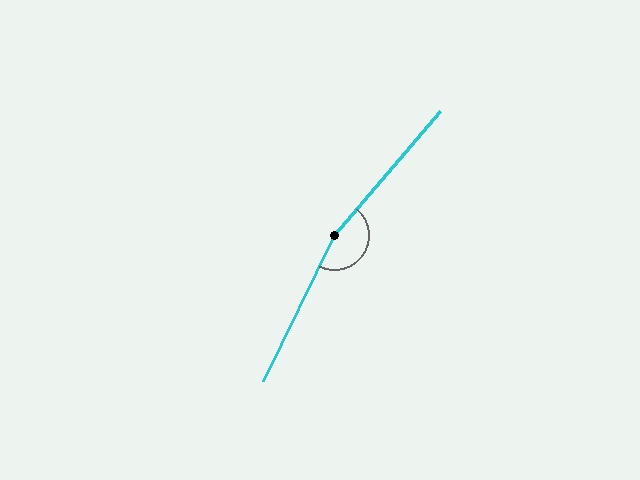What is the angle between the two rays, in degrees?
Approximately 165 degrees.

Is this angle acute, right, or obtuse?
It is obtuse.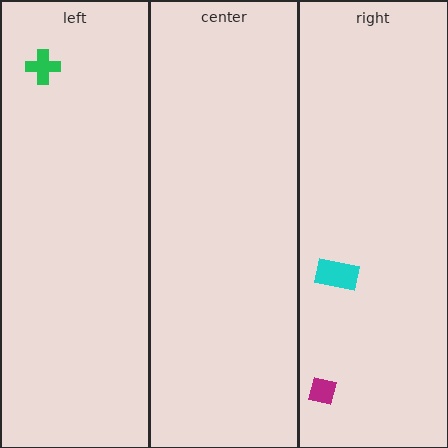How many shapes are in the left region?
1.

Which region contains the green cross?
The left region.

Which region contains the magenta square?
The right region.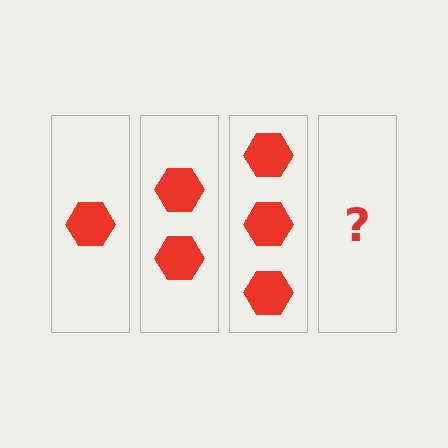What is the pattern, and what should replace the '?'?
The pattern is that each step adds one more hexagon. The '?' should be 4 hexagons.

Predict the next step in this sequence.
The next step is 4 hexagons.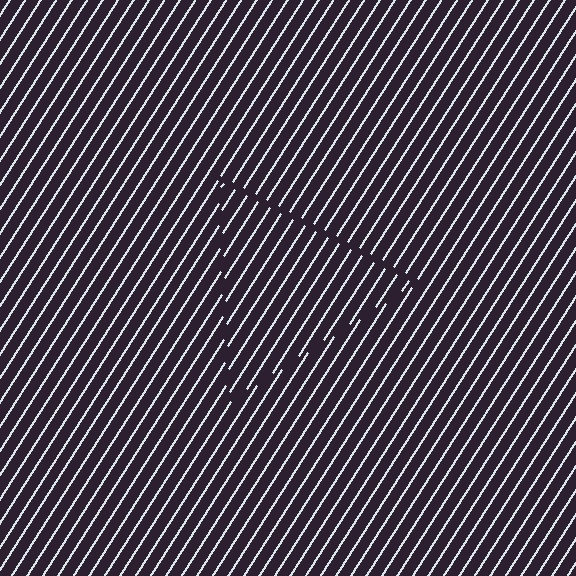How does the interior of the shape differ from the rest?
The interior of the shape contains the same grating, shifted by half a period — the contour is defined by the phase discontinuity where line-ends from the inner and outer gratings abut.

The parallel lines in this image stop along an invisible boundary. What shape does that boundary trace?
An illusory triangle. The interior of the shape contains the same grating, shifted by half a period — the contour is defined by the phase discontinuity where line-ends from the inner and outer gratings abut.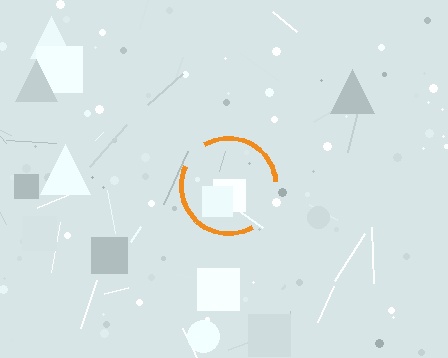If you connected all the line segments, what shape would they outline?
They would outline a circle.